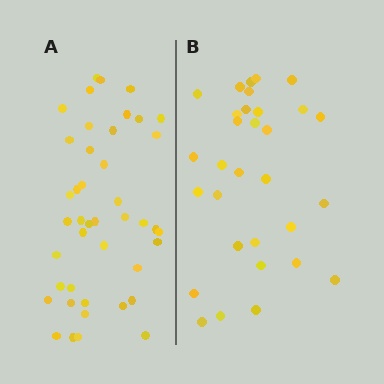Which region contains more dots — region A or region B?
Region A (the left region) has more dots.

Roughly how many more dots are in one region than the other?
Region A has roughly 12 or so more dots than region B.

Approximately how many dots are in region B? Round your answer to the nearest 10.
About 30 dots. (The exact count is 31, which rounds to 30.)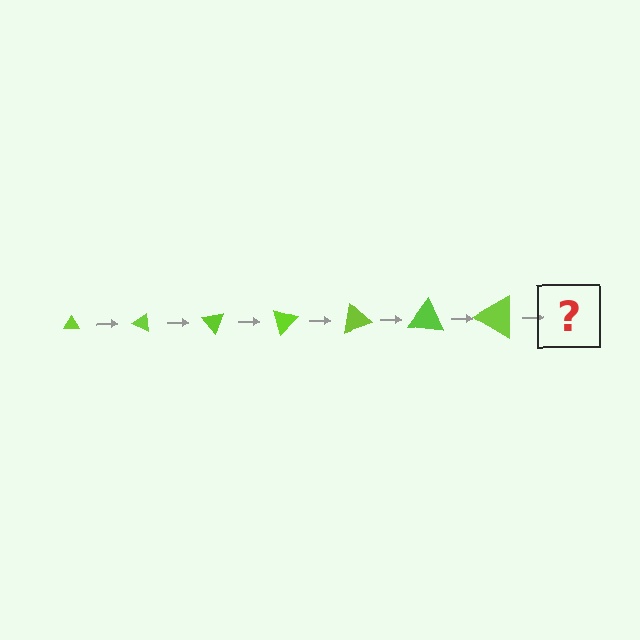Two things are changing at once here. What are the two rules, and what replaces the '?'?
The two rules are that the triangle grows larger each step and it rotates 25 degrees each step. The '?' should be a triangle, larger than the previous one and rotated 175 degrees from the start.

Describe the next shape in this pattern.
It should be a triangle, larger than the previous one and rotated 175 degrees from the start.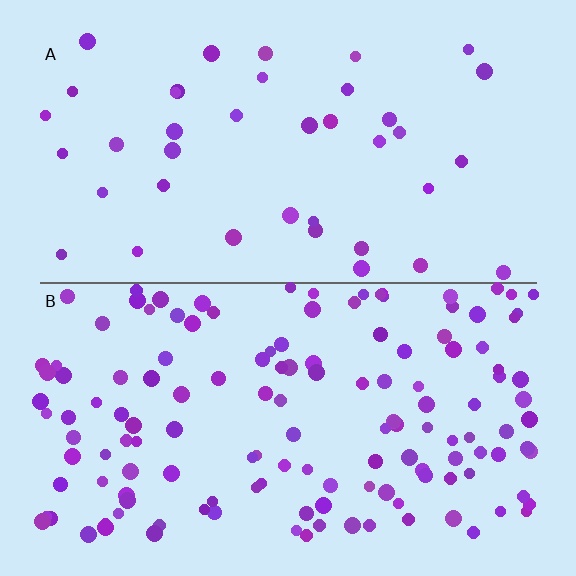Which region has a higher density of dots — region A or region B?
B (the bottom).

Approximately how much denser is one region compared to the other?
Approximately 3.5× — region B over region A.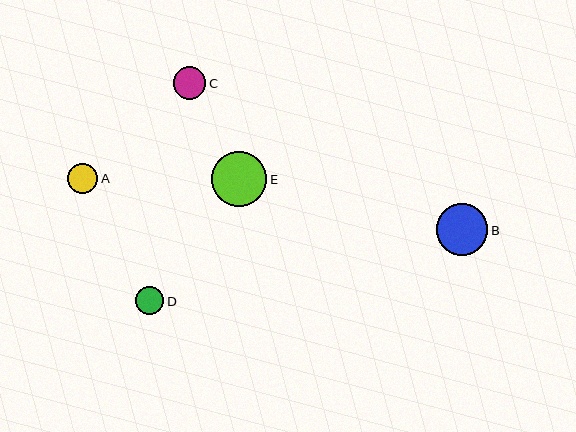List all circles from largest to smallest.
From largest to smallest: E, B, C, A, D.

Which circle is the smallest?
Circle D is the smallest with a size of approximately 28 pixels.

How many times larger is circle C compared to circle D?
Circle C is approximately 1.1 times the size of circle D.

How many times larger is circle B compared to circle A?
Circle B is approximately 1.7 times the size of circle A.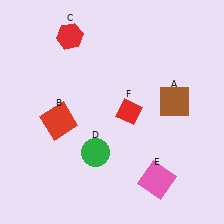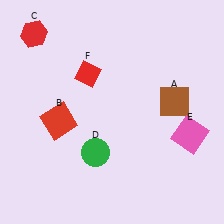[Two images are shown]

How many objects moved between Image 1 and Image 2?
3 objects moved between the two images.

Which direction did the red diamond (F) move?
The red diamond (F) moved left.